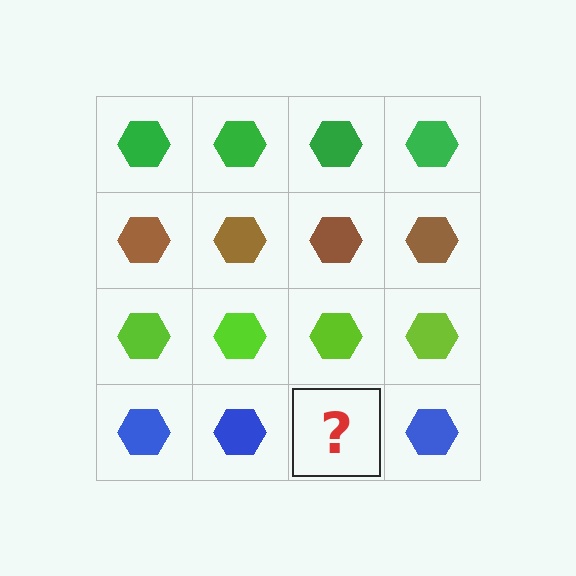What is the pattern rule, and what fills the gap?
The rule is that each row has a consistent color. The gap should be filled with a blue hexagon.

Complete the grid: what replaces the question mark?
The question mark should be replaced with a blue hexagon.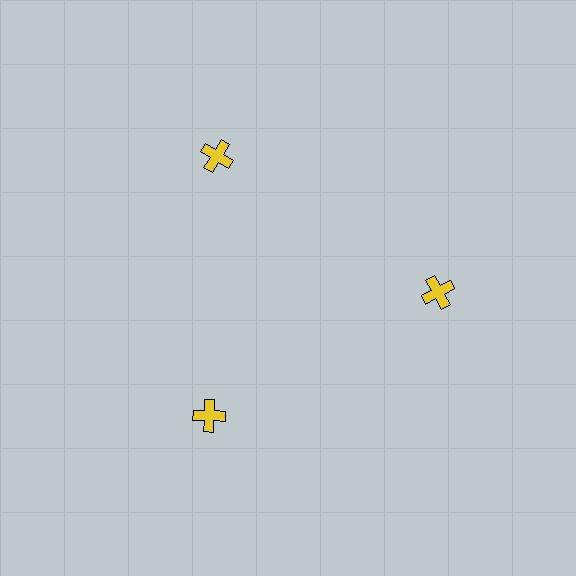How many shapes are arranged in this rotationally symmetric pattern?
There are 3 shapes, arranged in 3 groups of 1.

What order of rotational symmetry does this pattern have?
This pattern has 3-fold rotational symmetry.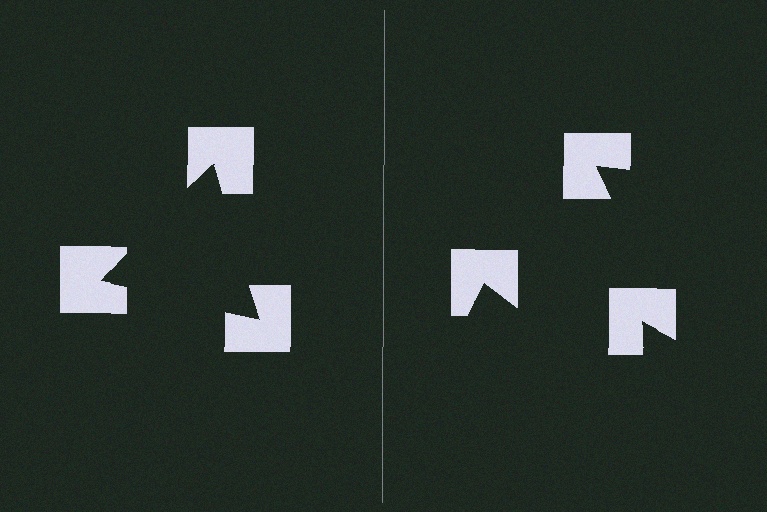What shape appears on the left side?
An illusory triangle.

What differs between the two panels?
The notched squares are positioned identically on both sides; only the wedge orientations differ. On the left they align to a triangle; on the right they are misaligned.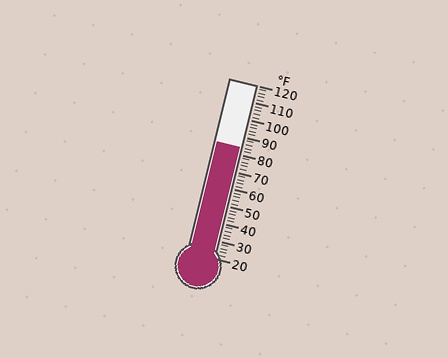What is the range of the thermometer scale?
The thermometer scale ranges from 20°F to 120°F.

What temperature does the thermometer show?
The thermometer shows approximately 84°F.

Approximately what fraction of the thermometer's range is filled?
The thermometer is filled to approximately 65% of its range.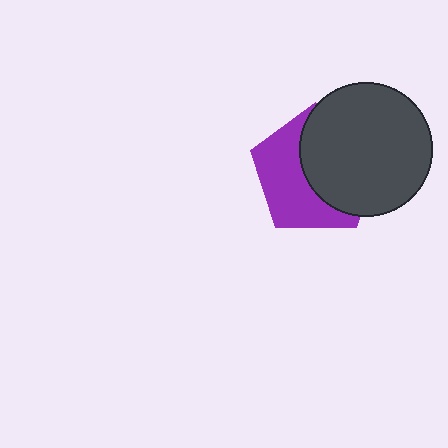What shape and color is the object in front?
The object in front is a dark gray circle.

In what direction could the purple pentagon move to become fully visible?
The purple pentagon could move left. That would shift it out from behind the dark gray circle entirely.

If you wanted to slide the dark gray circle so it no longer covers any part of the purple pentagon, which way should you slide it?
Slide it right — that is the most direct way to separate the two shapes.